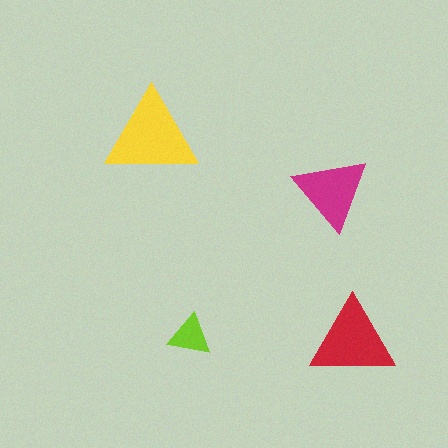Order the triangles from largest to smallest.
the yellow one, the red one, the magenta one, the lime one.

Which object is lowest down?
The red triangle is bottommost.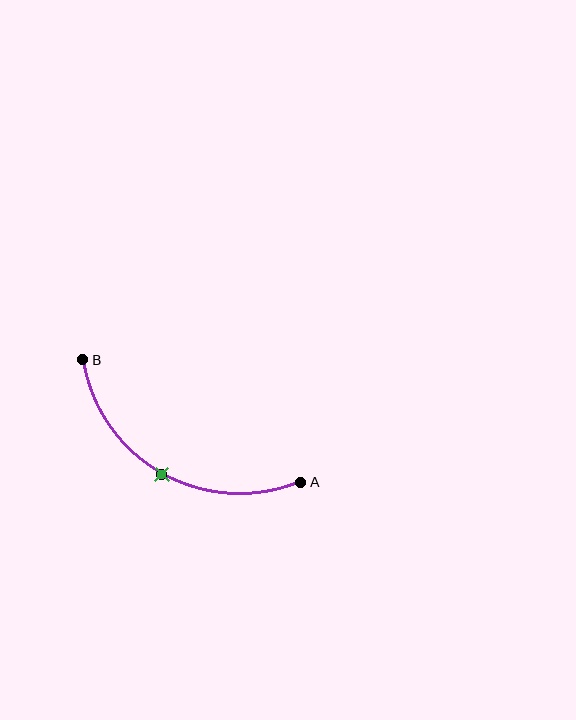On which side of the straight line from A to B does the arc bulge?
The arc bulges below the straight line connecting A and B.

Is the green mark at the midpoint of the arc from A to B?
Yes. The green mark lies on the arc at equal arc-length from both A and B — it is the arc midpoint.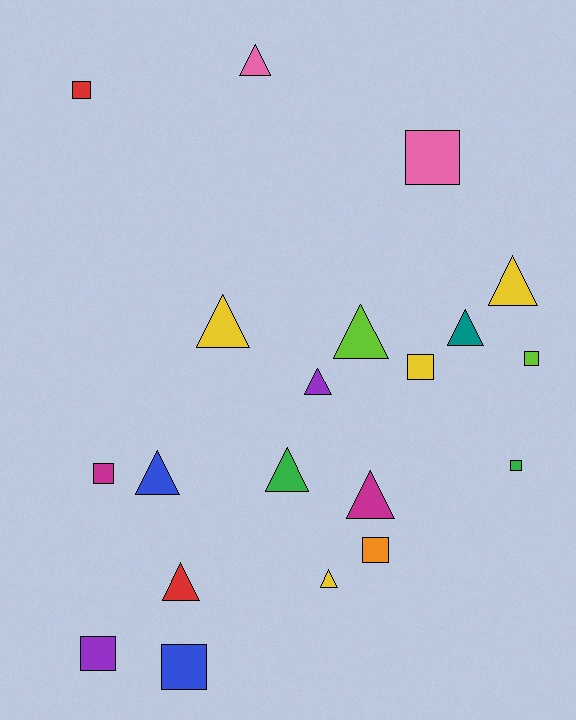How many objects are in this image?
There are 20 objects.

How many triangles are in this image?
There are 11 triangles.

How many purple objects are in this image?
There are 2 purple objects.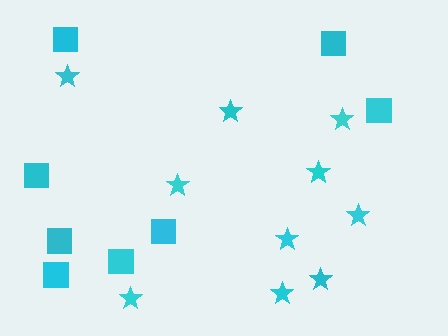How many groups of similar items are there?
There are 2 groups: one group of stars (10) and one group of squares (8).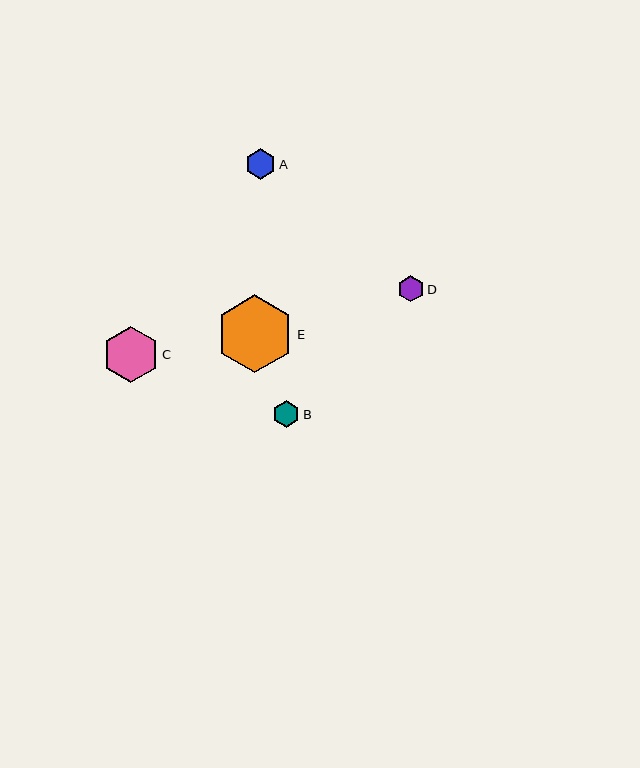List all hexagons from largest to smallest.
From largest to smallest: E, C, A, B, D.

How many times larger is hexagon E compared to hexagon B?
Hexagon E is approximately 2.9 times the size of hexagon B.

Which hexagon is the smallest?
Hexagon D is the smallest with a size of approximately 26 pixels.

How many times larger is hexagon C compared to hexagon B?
Hexagon C is approximately 2.1 times the size of hexagon B.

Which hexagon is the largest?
Hexagon E is the largest with a size of approximately 78 pixels.